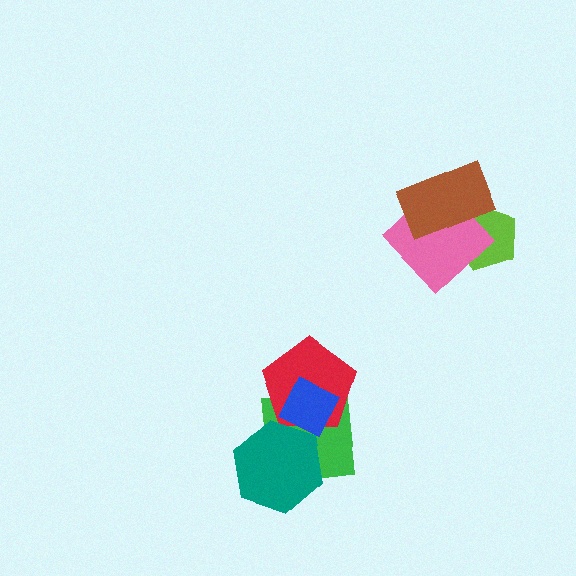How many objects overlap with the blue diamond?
3 objects overlap with the blue diamond.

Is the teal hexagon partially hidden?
Yes, it is partially covered by another shape.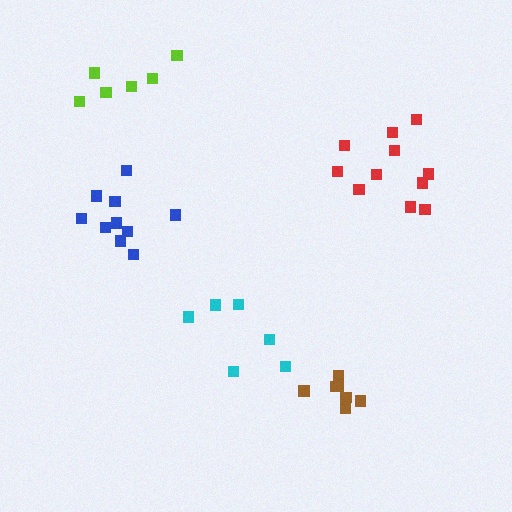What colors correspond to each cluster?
The clusters are colored: blue, red, lime, brown, cyan.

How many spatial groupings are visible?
There are 5 spatial groupings.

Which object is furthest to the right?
The red cluster is rightmost.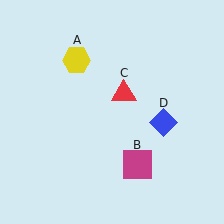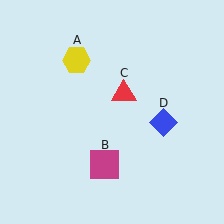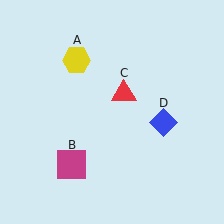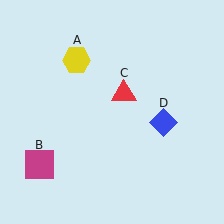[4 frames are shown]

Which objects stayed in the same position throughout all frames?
Yellow hexagon (object A) and red triangle (object C) and blue diamond (object D) remained stationary.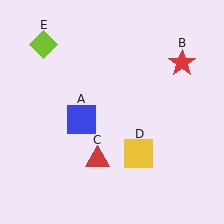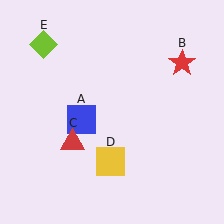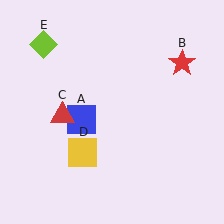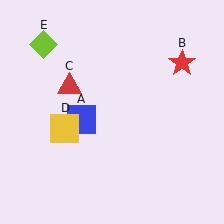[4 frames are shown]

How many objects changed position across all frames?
2 objects changed position: red triangle (object C), yellow square (object D).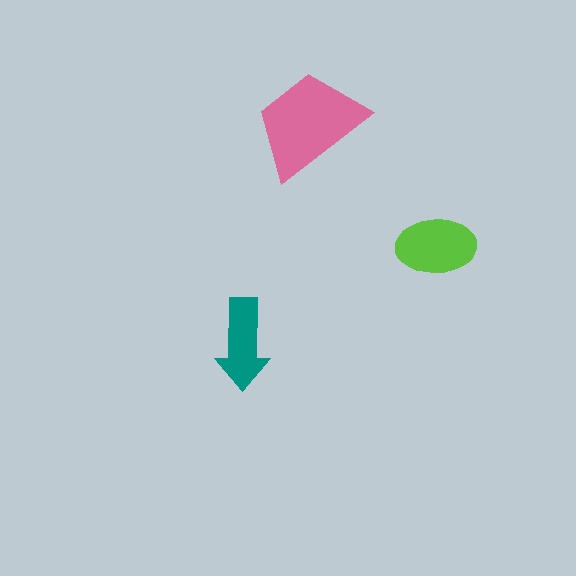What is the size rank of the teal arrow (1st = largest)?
3rd.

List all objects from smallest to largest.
The teal arrow, the lime ellipse, the pink trapezoid.